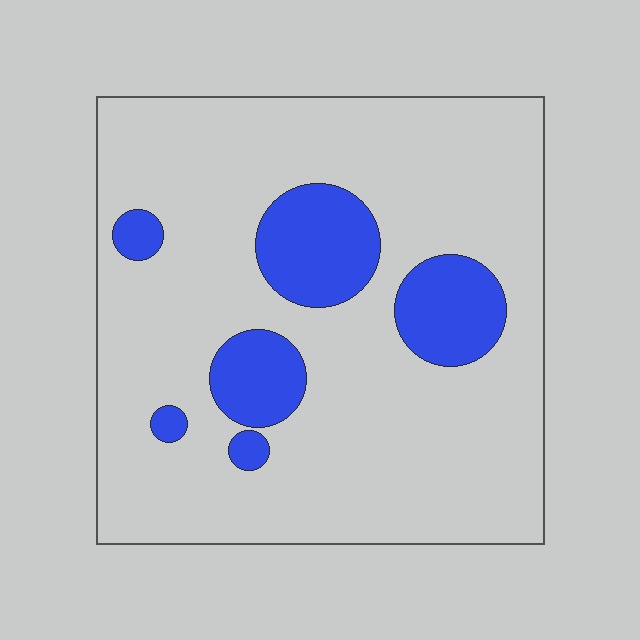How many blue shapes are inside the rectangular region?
6.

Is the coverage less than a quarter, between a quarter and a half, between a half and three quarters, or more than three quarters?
Less than a quarter.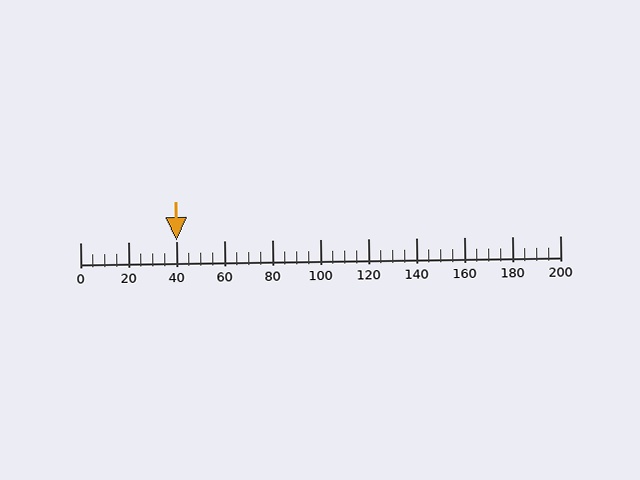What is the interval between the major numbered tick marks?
The major tick marks are spaced 20 units apart.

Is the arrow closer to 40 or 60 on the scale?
The arrow is closer to 40.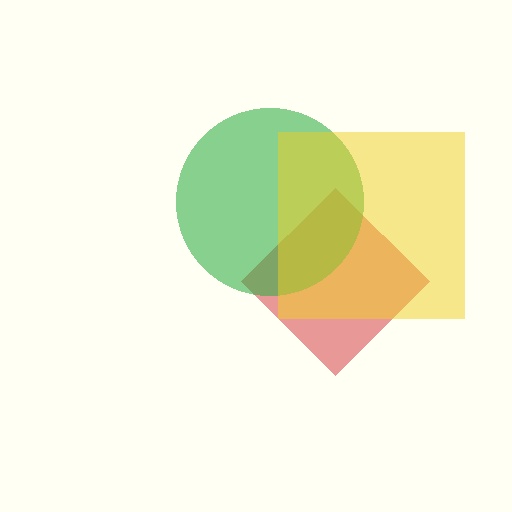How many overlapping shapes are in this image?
There are 3 overlapping shapes in the image.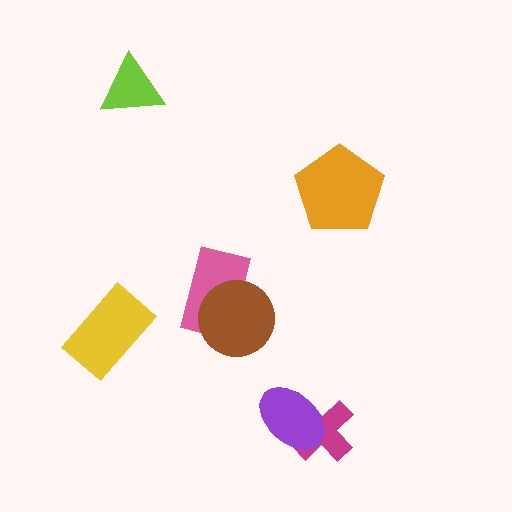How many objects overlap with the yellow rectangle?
0 objects overlap with the yellow rectangle.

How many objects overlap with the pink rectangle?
1 object overlaps with the pink rectangle.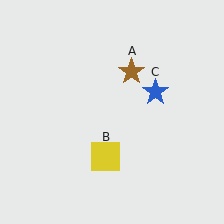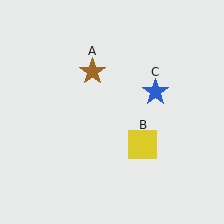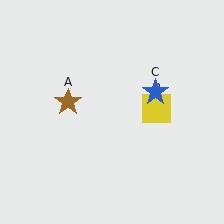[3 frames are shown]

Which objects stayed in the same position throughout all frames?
Blue star (object C) remained stationary.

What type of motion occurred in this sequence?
The brown star (object A), yellow square (object B) rotated counterclockwise around the center of the scene.